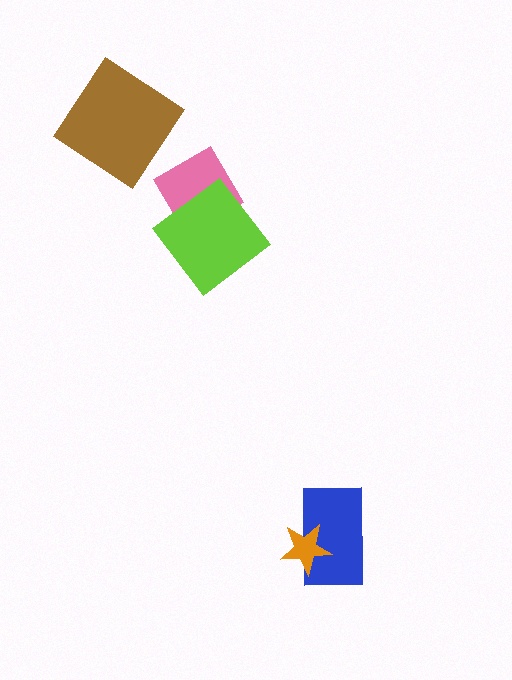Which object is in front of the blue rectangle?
The orange star is in front of the blue rectangle.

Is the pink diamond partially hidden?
Yes, it is partially covered by another shape.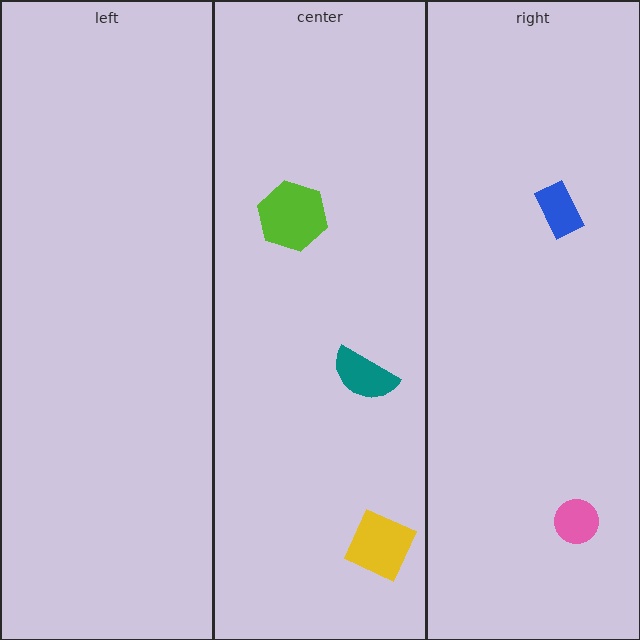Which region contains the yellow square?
The center region.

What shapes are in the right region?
The blue rectangle, the pink circle.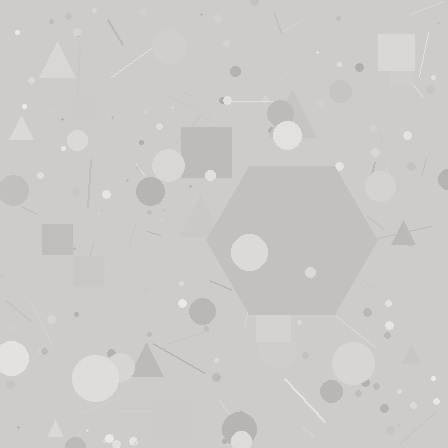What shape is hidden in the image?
A hexagon is hidden in the image.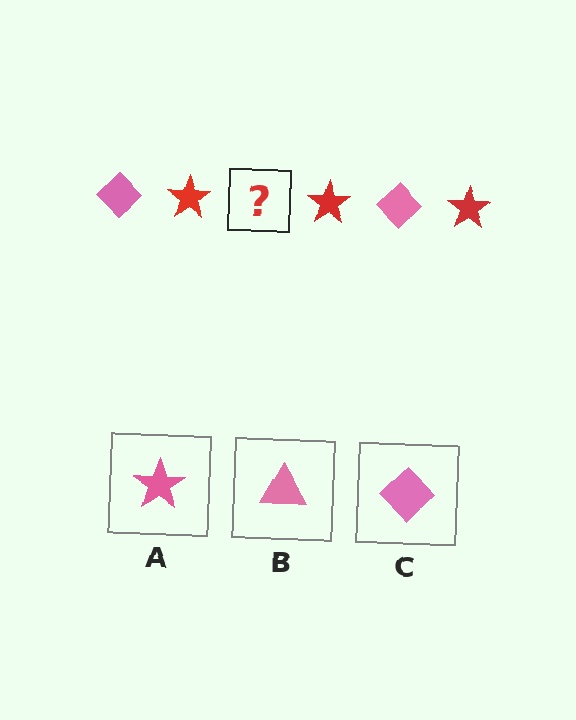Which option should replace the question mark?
Option C.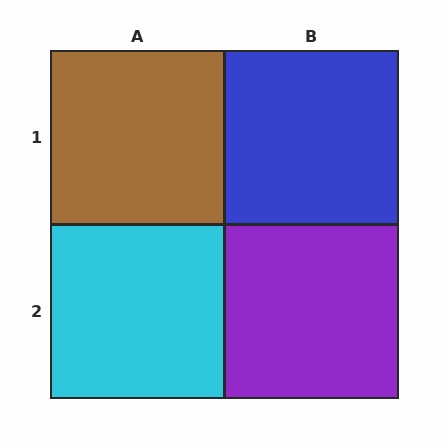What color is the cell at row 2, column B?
Purple.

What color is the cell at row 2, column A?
Cyan.